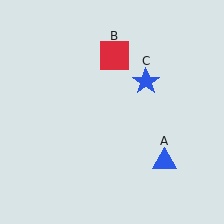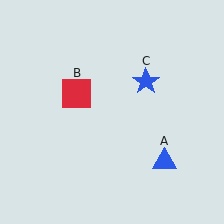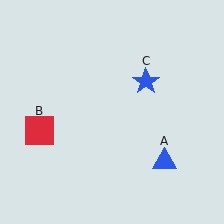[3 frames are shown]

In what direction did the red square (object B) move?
The red square (object B) moved down and to the left.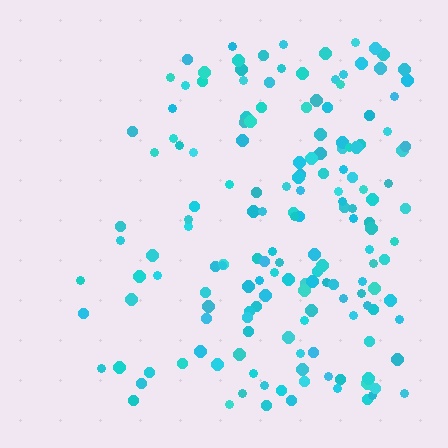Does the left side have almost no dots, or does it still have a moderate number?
Still a moderate number, just noticeably fewer than the right.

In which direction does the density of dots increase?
From left to right, with the right side densest.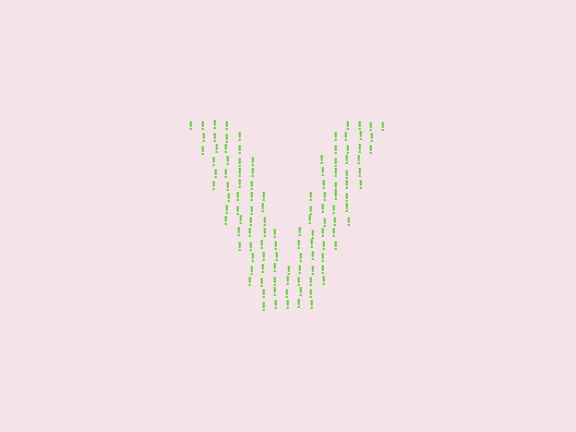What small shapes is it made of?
It is made of small exclamation marks.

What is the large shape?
The large shape is the letter V.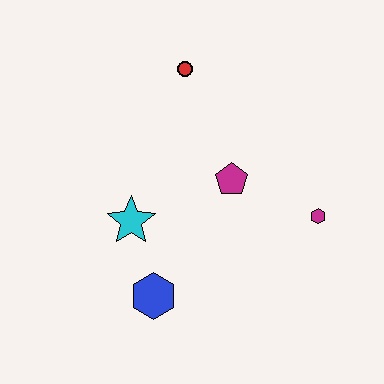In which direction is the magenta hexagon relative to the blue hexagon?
The magenta hexagon is to the right of the blue hexagon.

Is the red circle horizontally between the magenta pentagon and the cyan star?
Yes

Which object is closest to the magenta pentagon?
The magenta hexagon is closest to the magenta pentagon.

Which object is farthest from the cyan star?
The magenta hexagon is farthest from the cyan star.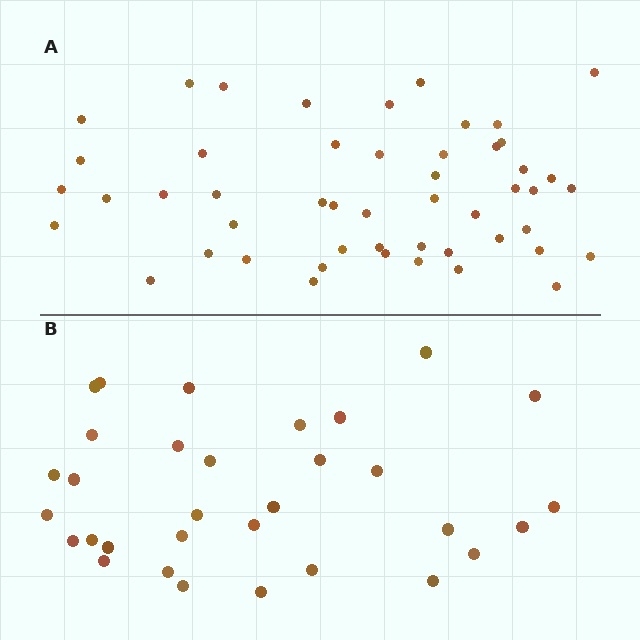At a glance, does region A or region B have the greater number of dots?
Region A (the top region) has more dots.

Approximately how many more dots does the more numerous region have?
Region A has approximately 20 more dots than region B.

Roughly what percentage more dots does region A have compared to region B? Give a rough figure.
About 55% more.